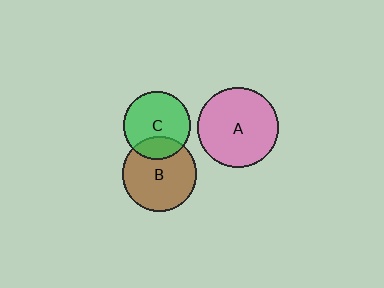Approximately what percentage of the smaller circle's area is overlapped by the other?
Approximately 20%.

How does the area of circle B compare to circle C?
Approximately 1.2 times.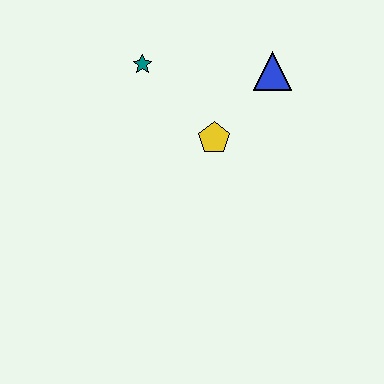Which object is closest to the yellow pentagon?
The blue triangle is closest to the yellow pentagon.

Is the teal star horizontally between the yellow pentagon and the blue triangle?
No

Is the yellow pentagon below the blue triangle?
Yes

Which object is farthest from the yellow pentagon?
The teal star is farthest from the yellow pentagon.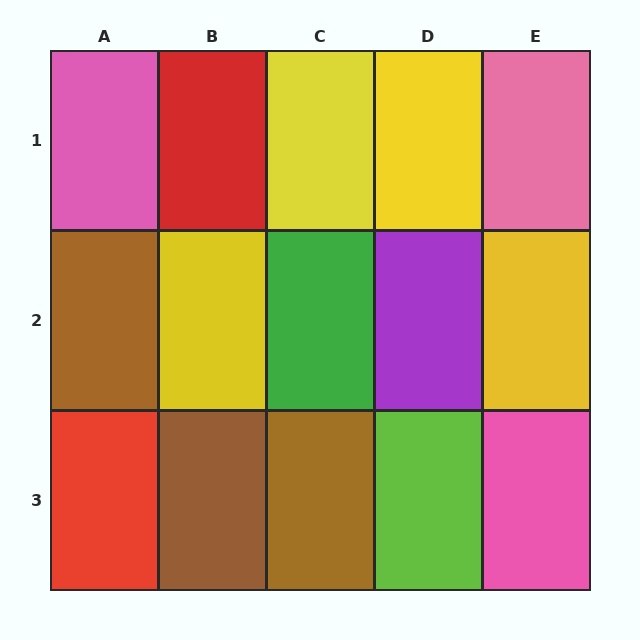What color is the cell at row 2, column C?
Green.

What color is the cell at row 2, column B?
Yellow.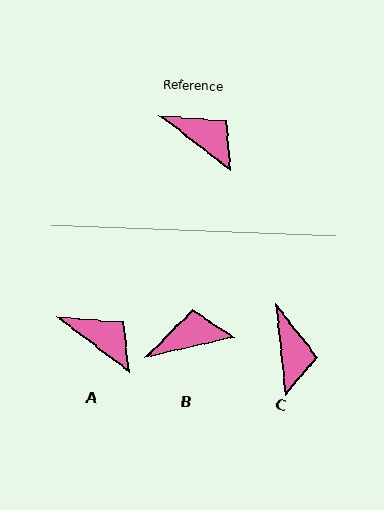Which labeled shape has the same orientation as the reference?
A.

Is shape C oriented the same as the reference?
No, it is off by about 46 degrees.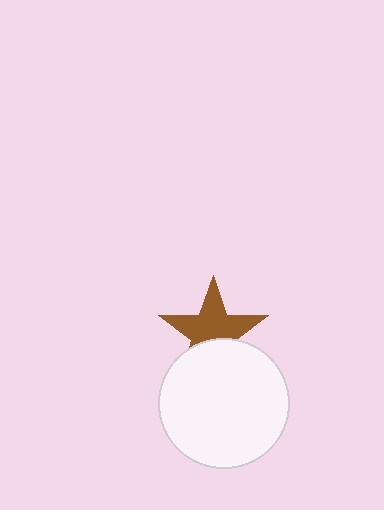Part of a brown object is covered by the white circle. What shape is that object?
It is a star.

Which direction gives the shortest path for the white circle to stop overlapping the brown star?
Moving down gives the shortest separation.